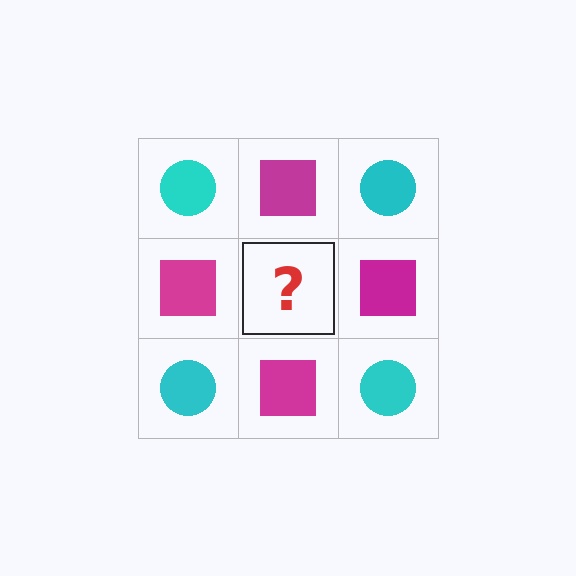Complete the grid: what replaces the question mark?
The question mark should be replaced with a cyan circle.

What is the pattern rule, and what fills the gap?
The rule is that it alternates cyan circle and magenta square in a checkerboard pattern. The gap should be filled with a cyan circle.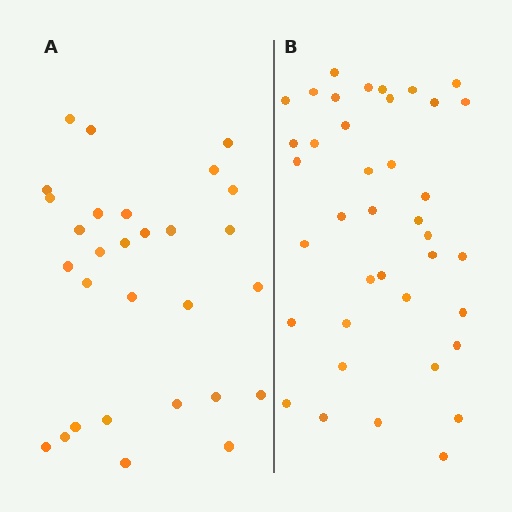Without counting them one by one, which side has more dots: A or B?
Region B (the right region) has more dots.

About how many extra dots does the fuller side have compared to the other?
Region B has roughly 10 or so more dots than region A.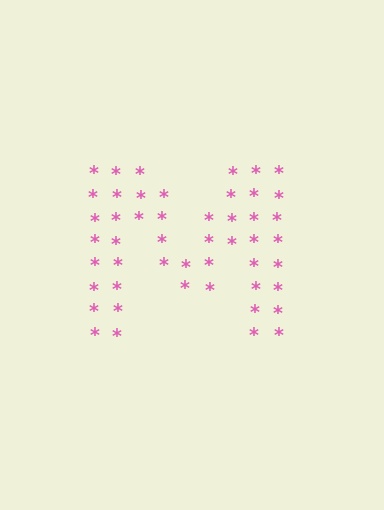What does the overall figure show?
The overall figure shows the letter M.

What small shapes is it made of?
It is made of small asterisks.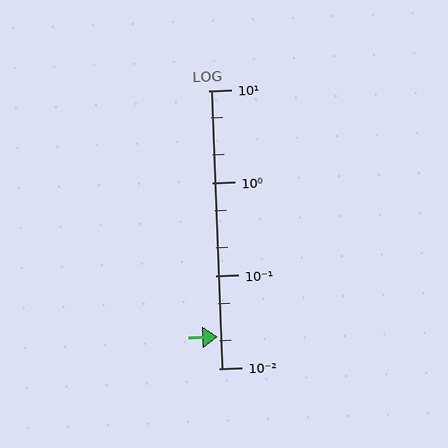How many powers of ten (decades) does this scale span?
The scale spans 3 decades, from 0.01 to 10.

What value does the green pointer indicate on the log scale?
The pointer indicates approximately 0.022.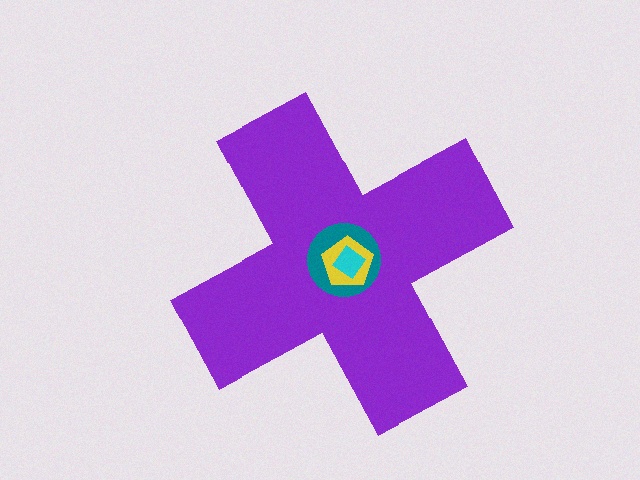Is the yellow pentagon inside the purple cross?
Yes.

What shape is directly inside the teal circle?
The yellow pentagon.